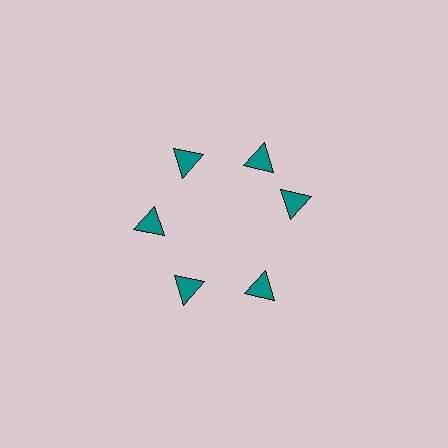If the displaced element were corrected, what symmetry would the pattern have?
It would have 6-fold rotational symmetry — the pattern would map onto itself every 60 degrees.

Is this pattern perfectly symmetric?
No. The 6 teal triangles are arranged in a ring, but one element near the 3 o'clock position is rotated out of alignment along the ring, breaking the 6-fold rotational symmetry.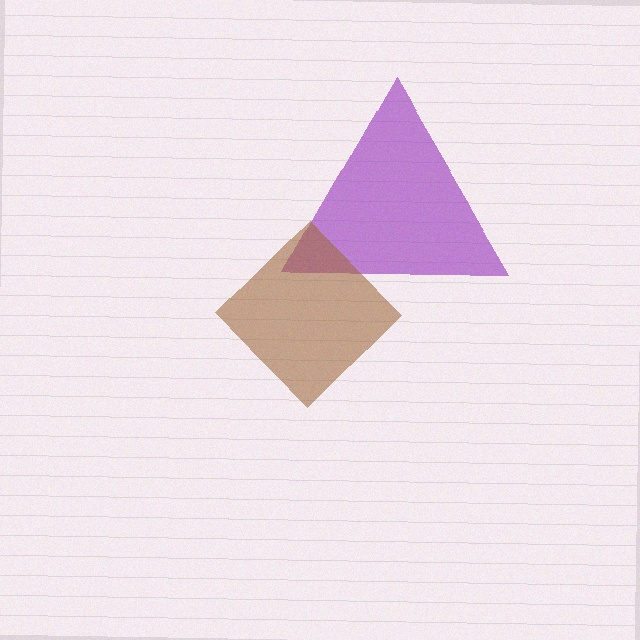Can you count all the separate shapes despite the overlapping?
Yes, there are 2 separate shapes.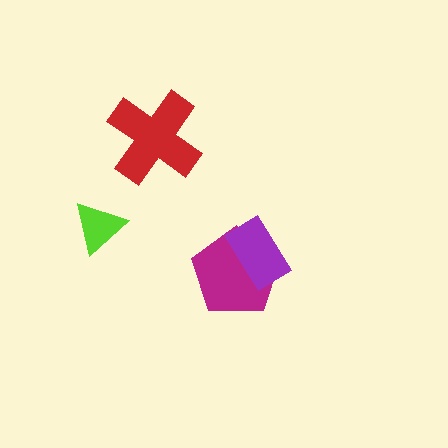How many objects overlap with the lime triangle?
0 objects overlap with the lime triangle.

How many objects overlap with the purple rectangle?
1 object overlaps with the purple rectangle.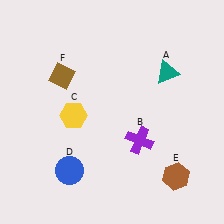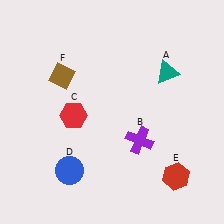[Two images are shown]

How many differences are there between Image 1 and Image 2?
There are 2 differences between the two images.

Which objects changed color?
C changed from yellow to red. E changed from brown to red.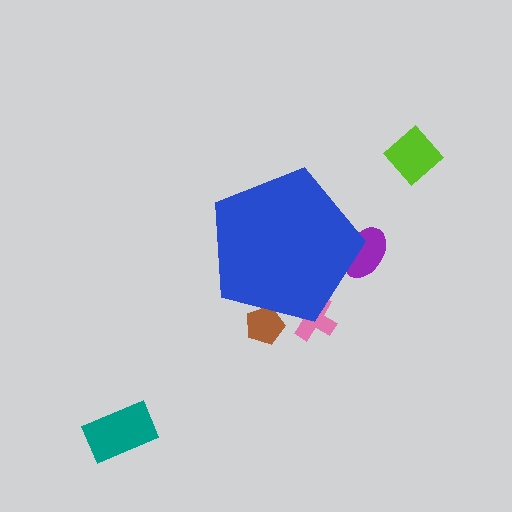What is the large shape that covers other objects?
A blue pentagon.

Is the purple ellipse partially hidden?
Yes, the purple ellipse is partially hidden behind the blue pentagon.